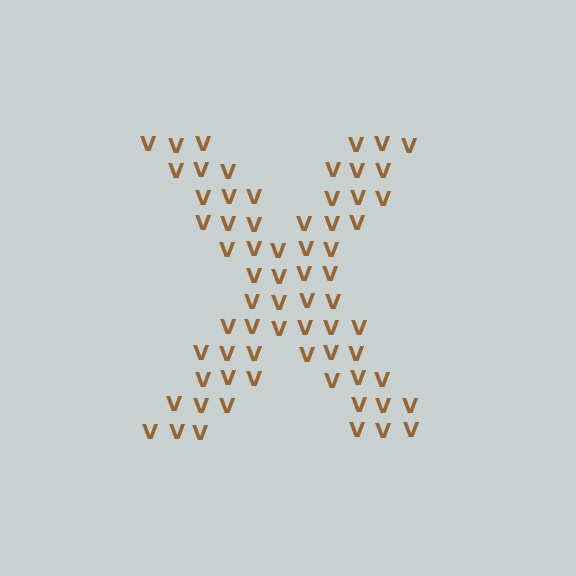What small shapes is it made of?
It is made of small letter V's.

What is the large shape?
The large shape is the letter X.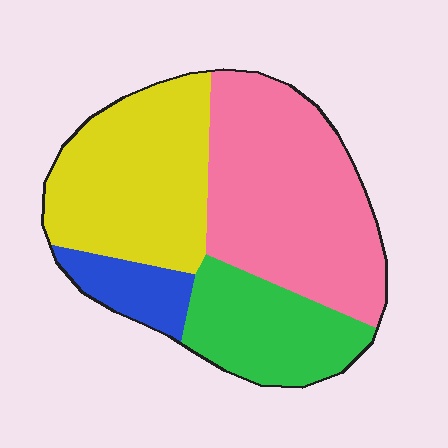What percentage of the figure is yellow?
Yellow covers 32% of the figure.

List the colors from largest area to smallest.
From largest to smallest: pink, yellow, green, blue.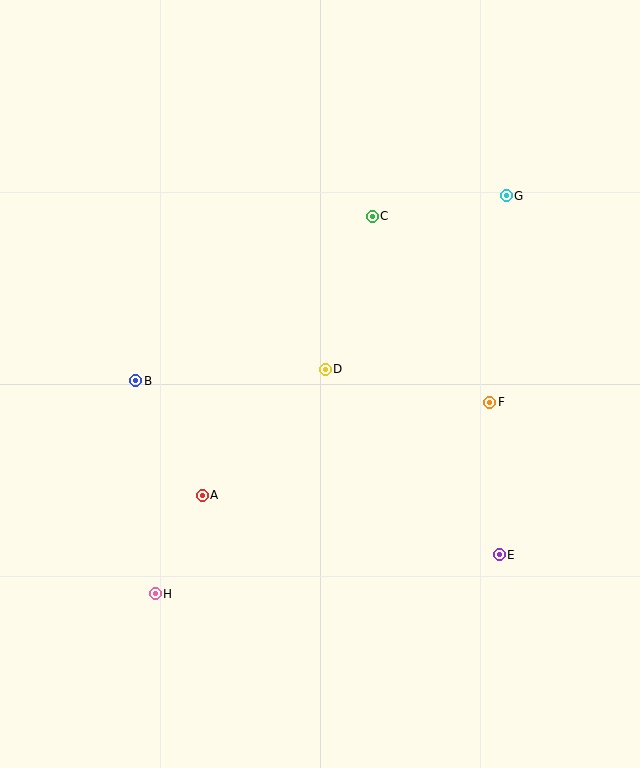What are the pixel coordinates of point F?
Point F is at (490, 402).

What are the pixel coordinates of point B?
Point B is at (136, 381).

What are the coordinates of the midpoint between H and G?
The midpoint between H and G is at (331, 395).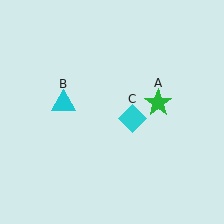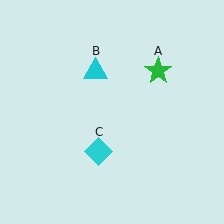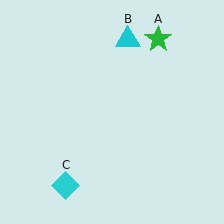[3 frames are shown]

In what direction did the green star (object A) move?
The green star (object A) moved up.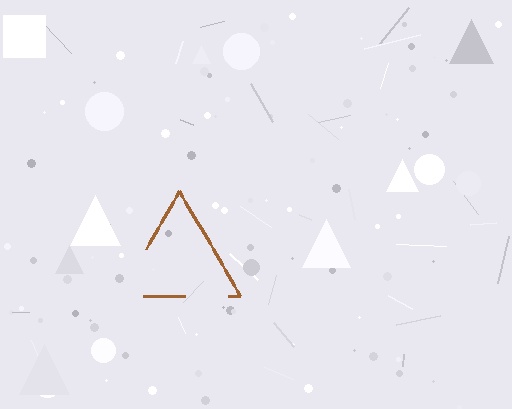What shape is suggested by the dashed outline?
The dashed outline suggests a triangle.